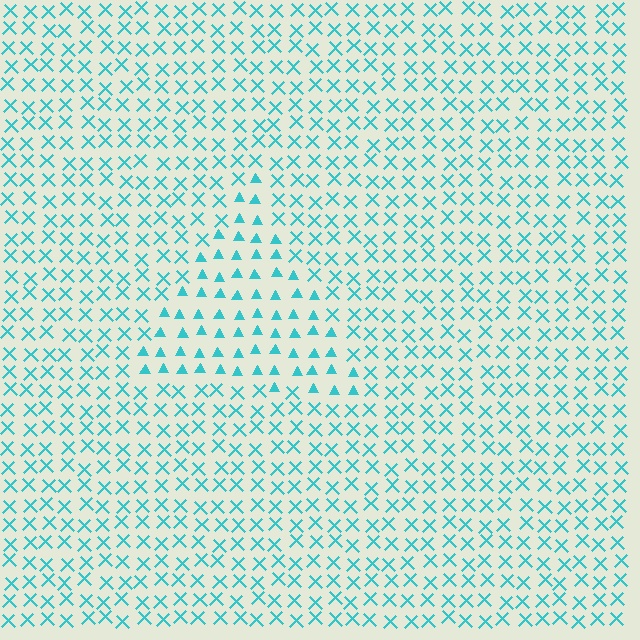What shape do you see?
I see a triangle.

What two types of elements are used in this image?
The image uses triangles inside the triangle region and X marks outside it.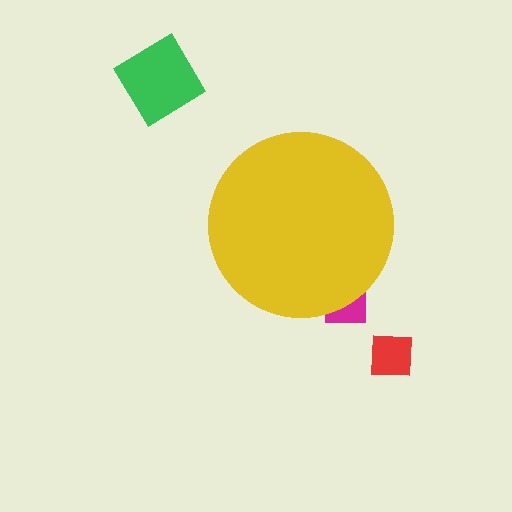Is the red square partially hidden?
No, the red square is fully visible.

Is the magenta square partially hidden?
Yes, the magenta square is partially hidden behind the yellow circle.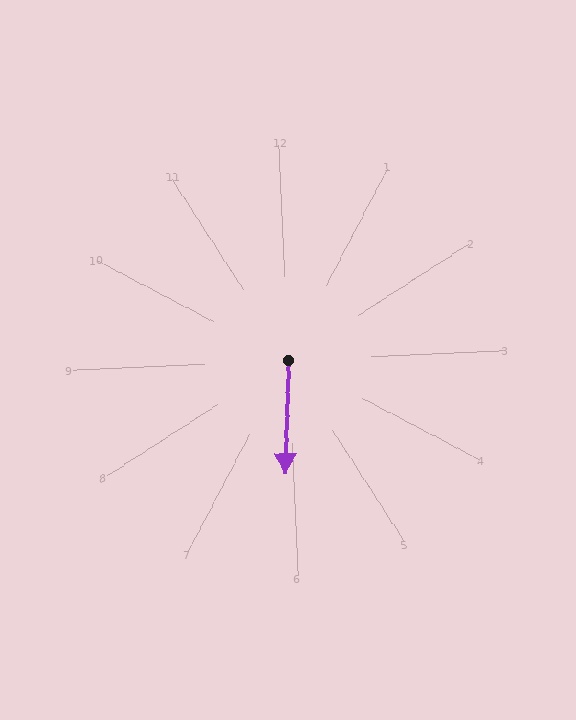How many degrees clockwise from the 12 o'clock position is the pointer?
Approximately 184 degrees.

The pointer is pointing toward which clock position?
Roughly 6 o'clock.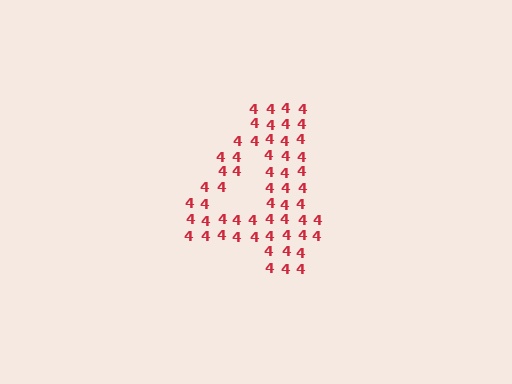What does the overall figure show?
The overall figure shows the digit 4.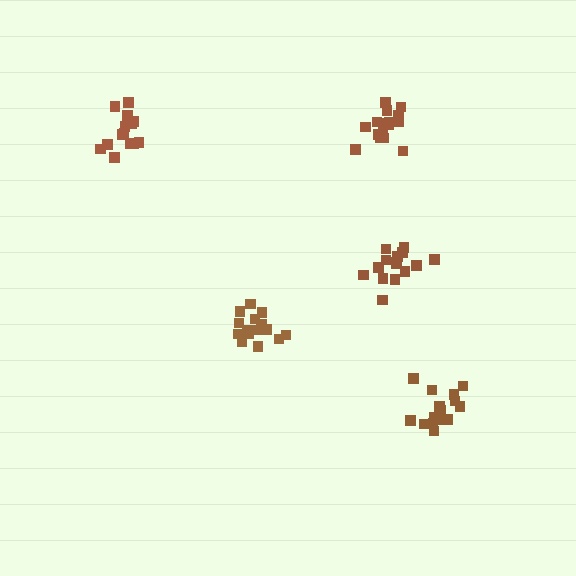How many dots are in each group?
Group 1: 15 dots, Group 2: 16 dots, Group 3: 19 dots, Group 4: 15 dots, Group 5: 14 dots (79 total).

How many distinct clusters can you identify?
There are 5 distinct clusters.